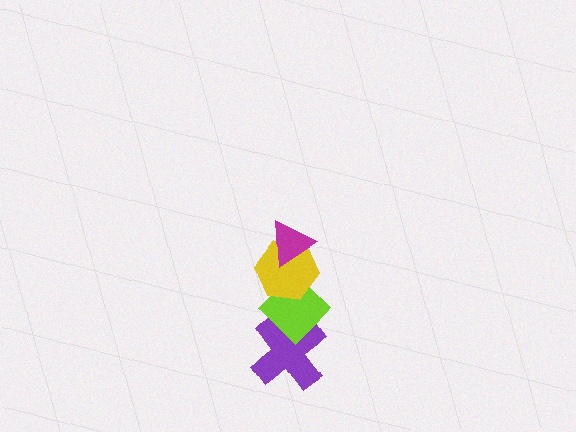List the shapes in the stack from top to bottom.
From top to bottom: the magenta triangle, the yellow hexagon, the lime diamond, the purple cross.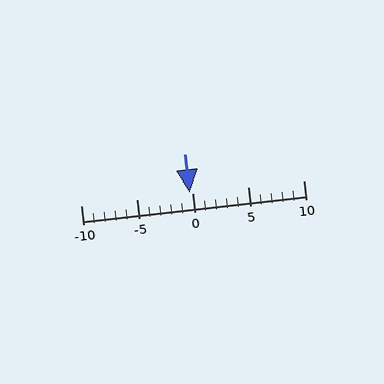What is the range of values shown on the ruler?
The ruler shows values from -10 to 10.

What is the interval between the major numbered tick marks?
The major tick marks are spaced 5 units apart.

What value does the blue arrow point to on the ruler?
The blue arrow points to approximately 0.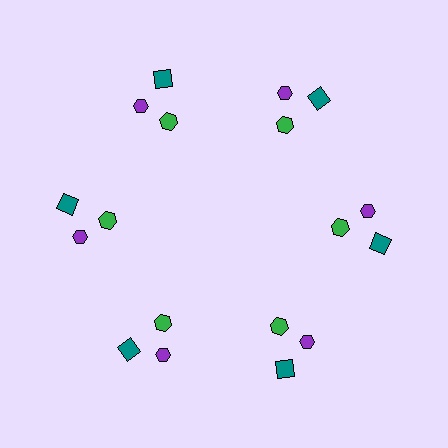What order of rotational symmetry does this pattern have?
This pattern has 6-fold rotational symmetry.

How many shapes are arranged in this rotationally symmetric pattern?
There are 18 shapes, arranged in 6 groups of 3.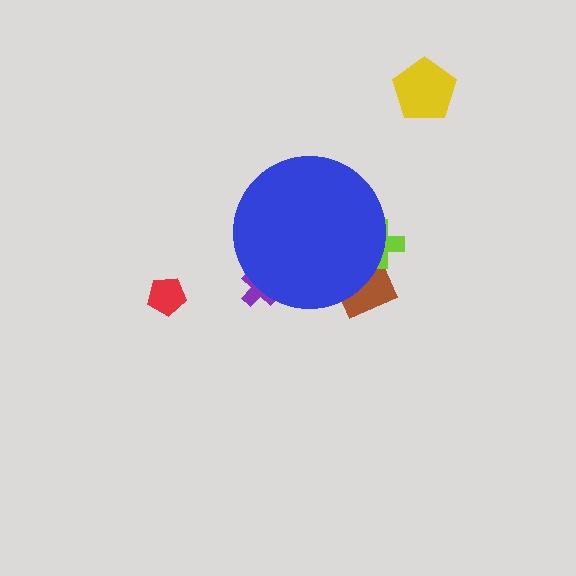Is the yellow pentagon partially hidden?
No, the yellow pentagon is fully visible.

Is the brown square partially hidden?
Yes, the brown square is partially hidden behind the blue circle.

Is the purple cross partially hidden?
Yes, the purple cross is partially hidden behind the blue circle.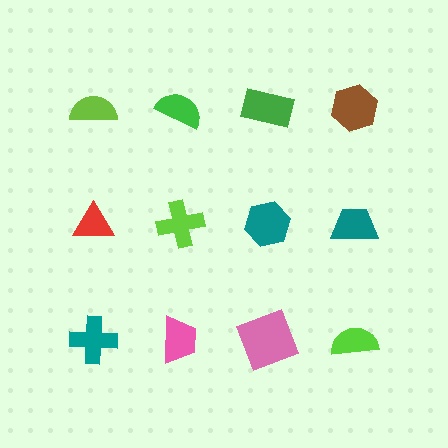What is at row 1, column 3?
A green rectangle.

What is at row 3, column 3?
A pink square.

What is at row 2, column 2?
A lime cross.